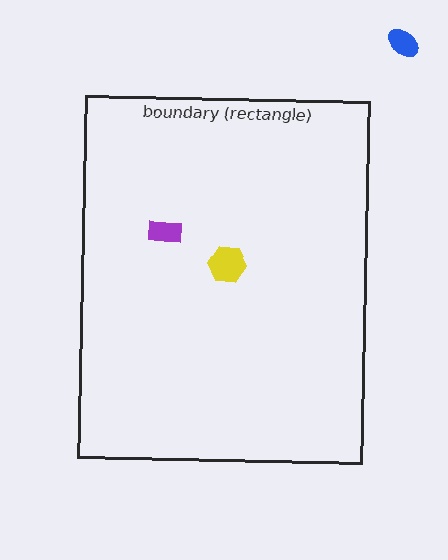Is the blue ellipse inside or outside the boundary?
Outside.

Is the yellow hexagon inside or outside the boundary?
Inside.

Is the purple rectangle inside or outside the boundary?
Inside.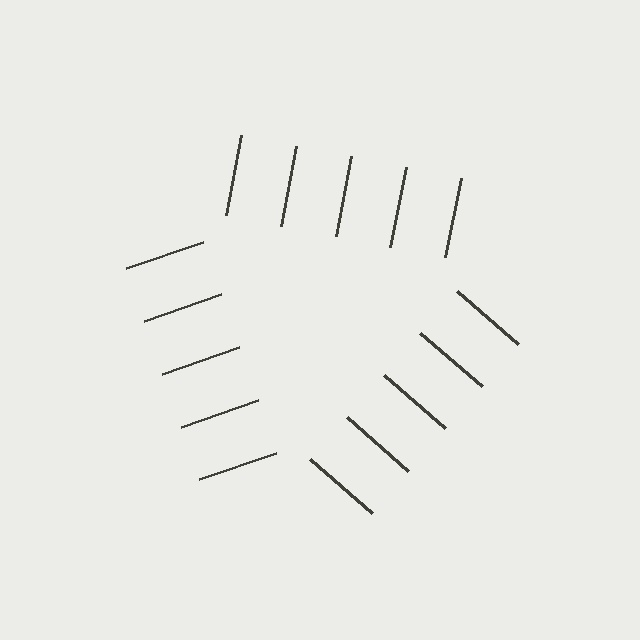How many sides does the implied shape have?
3 sides — the line-ends trace a triangle.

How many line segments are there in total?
15 — 5 along each of the 3 edges.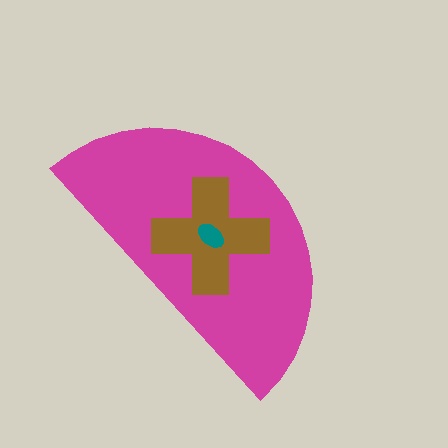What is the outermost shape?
The magenta semicircle.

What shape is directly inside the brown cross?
The teal ellipse.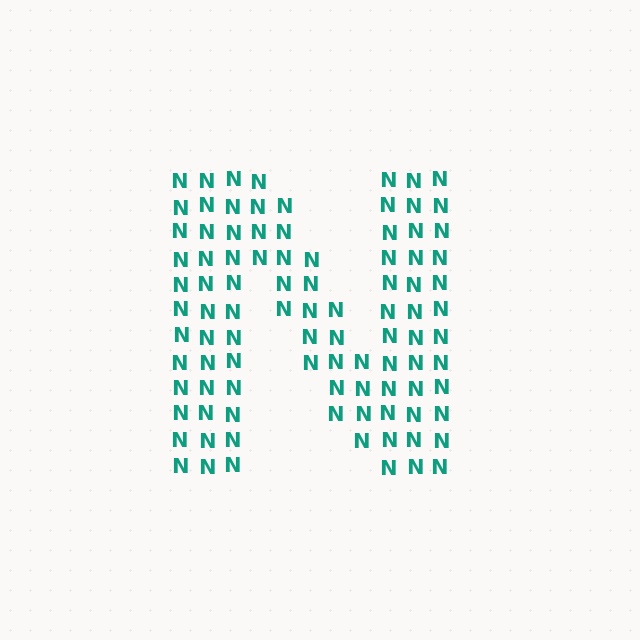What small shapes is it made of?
It is made of small letter N's.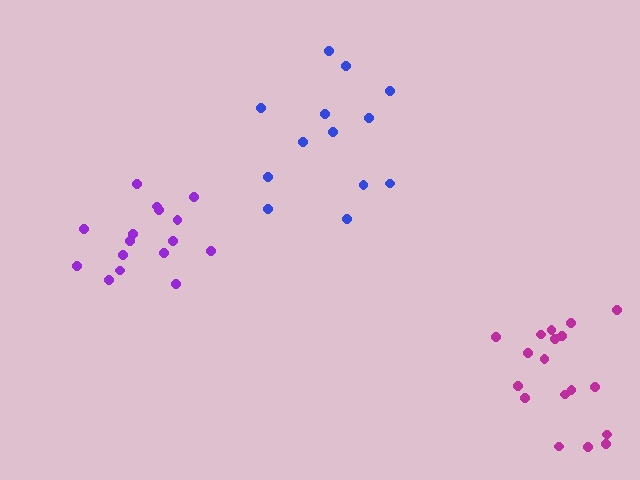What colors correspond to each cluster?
The clusters are colored: blue, purple, magenta.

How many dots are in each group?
Group 1: 13 dots, Group 2: 16 dots, Group 3: 18 dots (47 total).